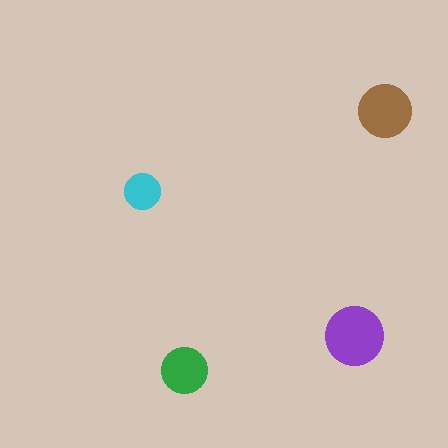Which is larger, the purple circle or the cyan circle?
The purple one.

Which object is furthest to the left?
The cyan circle is leftmost.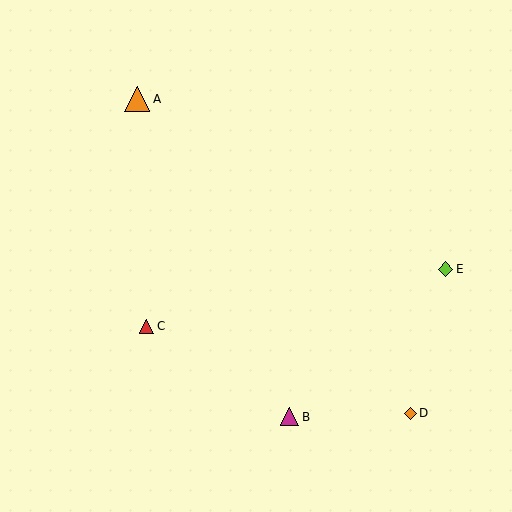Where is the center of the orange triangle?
The center of the orange triangle is at (137, 99).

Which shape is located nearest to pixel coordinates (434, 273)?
The lime diamond (labeled E) at (445, 269) is nearest to that location.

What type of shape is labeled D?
Shape D is an orange diamond.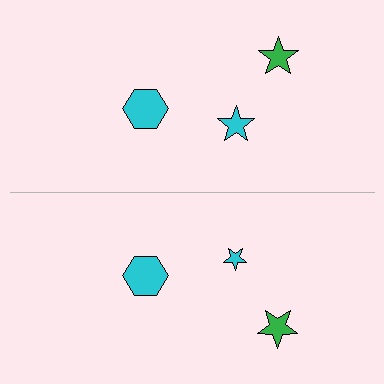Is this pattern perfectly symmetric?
No, the pattern is not perfectly symmetric. The cyan star on the bottom side has a different size than its mirror counterpart.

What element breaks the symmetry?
The cyan star on the bottom side has a different size than its mirror counterpart.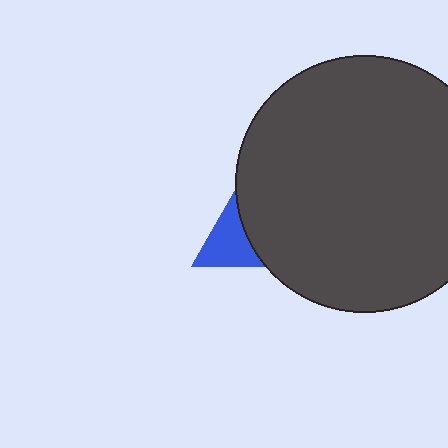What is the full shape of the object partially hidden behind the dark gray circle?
The partially hidden object is a blue triangle.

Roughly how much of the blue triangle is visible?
A small part of it is visible (roughly 36%).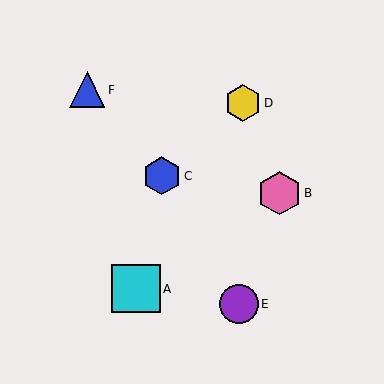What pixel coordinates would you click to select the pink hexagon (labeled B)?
Click at (280, 193) to select the pink hexagon B.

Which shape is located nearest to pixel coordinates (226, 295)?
The purple circle (labeled E) at (239, 304) is nearest to that location.